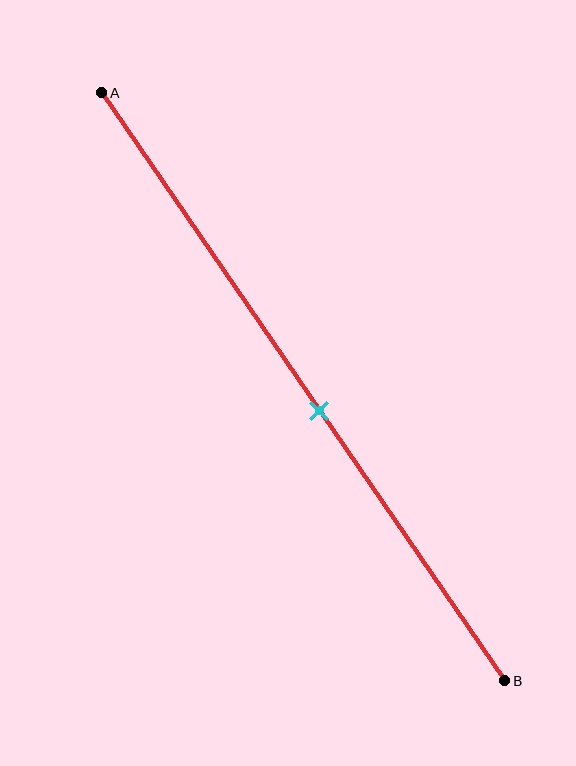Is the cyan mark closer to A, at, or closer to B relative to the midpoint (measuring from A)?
The cyan mark is closer to point B than the midpoint of segment AB.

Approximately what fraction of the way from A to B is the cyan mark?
The cyan mark is approximately 55% of the way from A to B.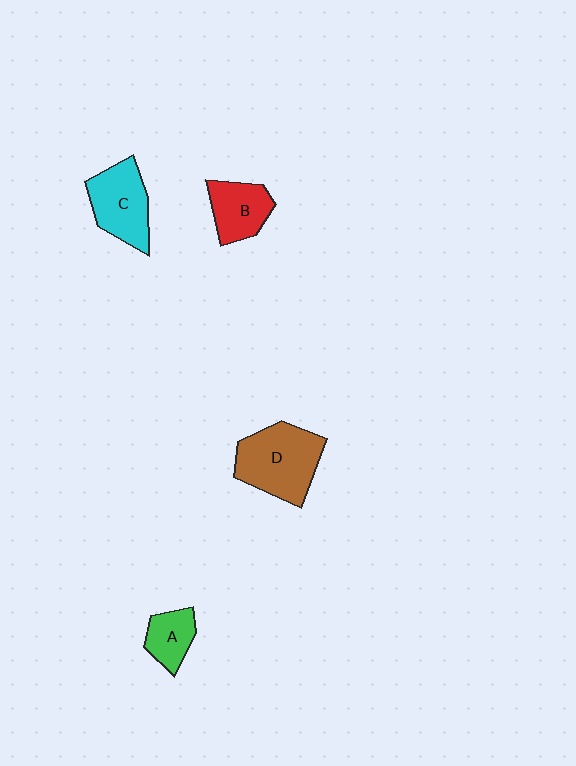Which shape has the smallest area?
Shape A (green).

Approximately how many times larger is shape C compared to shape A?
Approximately 1.7 times.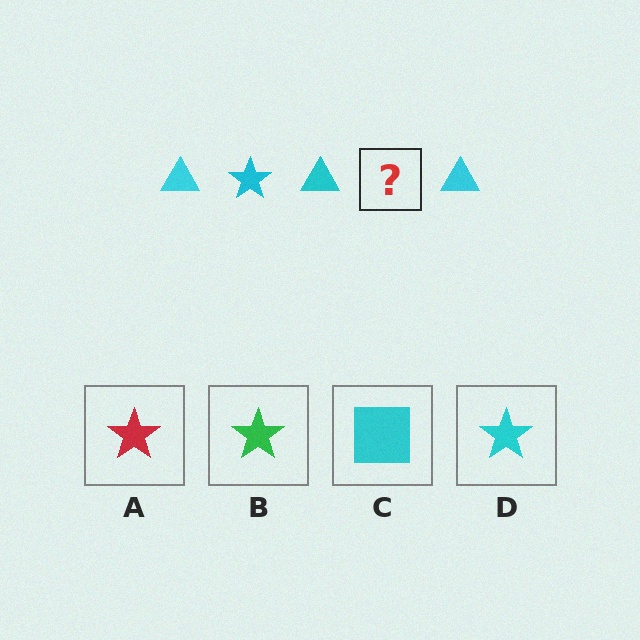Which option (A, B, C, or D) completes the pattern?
D.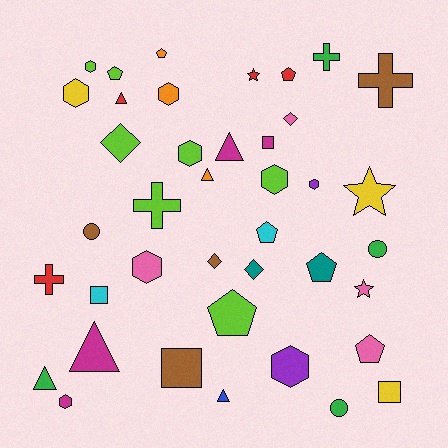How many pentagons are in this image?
There are 7 pentagons.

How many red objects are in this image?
There are 4 red objects.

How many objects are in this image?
There are 40 objects.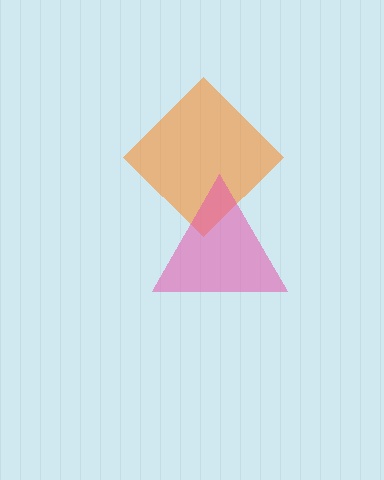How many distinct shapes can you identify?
There are 2 distinct shapes: an orange diamond, a pink triangle.